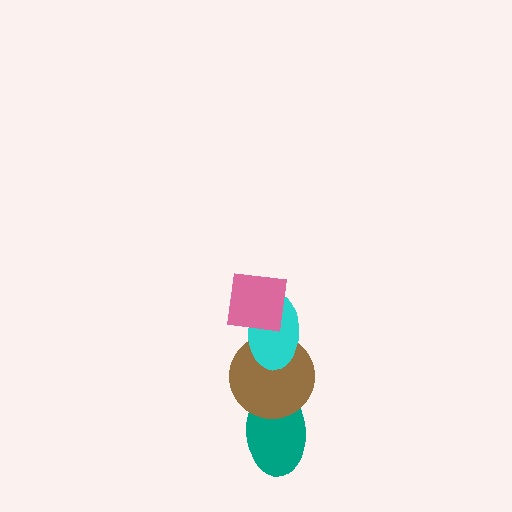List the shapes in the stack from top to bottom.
From top to bottom: the pink square, the cyan ellipse, the brown circle, the teal ellipse.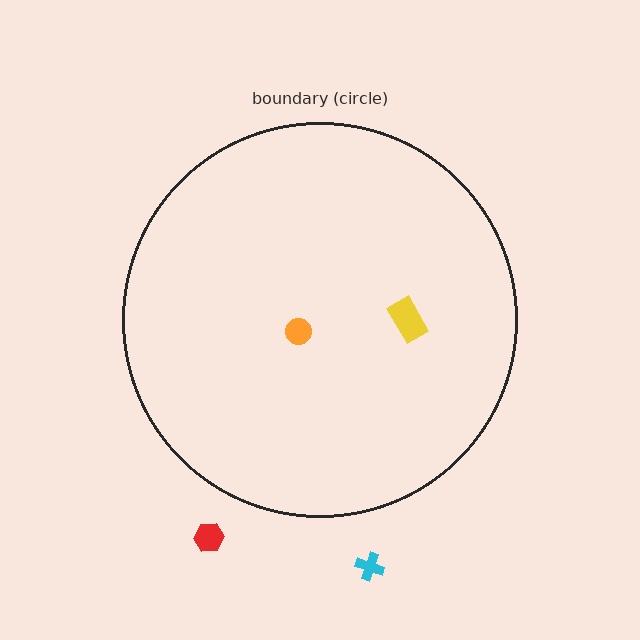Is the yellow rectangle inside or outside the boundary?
Inside.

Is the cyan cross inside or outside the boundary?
Outside.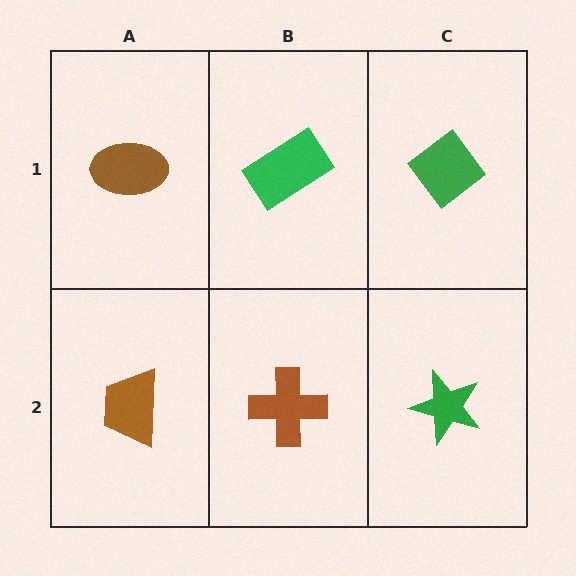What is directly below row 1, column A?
A brown trapezoid.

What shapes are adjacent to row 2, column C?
A green diamond (row 1, column C), a brown cross (row 2, column B).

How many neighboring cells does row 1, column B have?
3.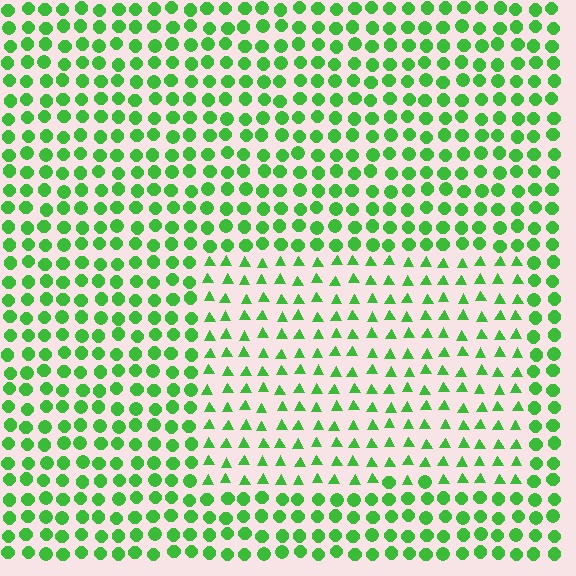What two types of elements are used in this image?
The image uses triangles inside the rectangle region and circles outside it.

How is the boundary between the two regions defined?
The boundary is defined by a change in element shape: triangles inside vs. circles outside. All elements share the same color and spacing.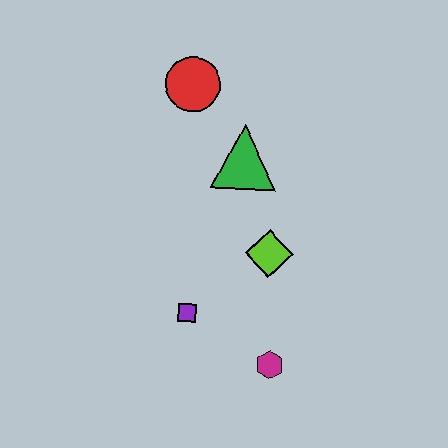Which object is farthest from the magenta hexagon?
The red circle is farthest from the magenta hexagon.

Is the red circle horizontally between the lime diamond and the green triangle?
No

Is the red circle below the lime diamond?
No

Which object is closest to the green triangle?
The red circle is closest to the green triangle.